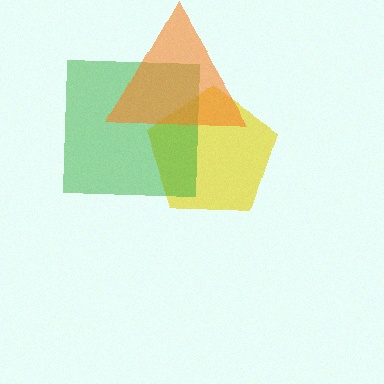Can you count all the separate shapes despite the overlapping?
Yes, there are 3 separate shapes.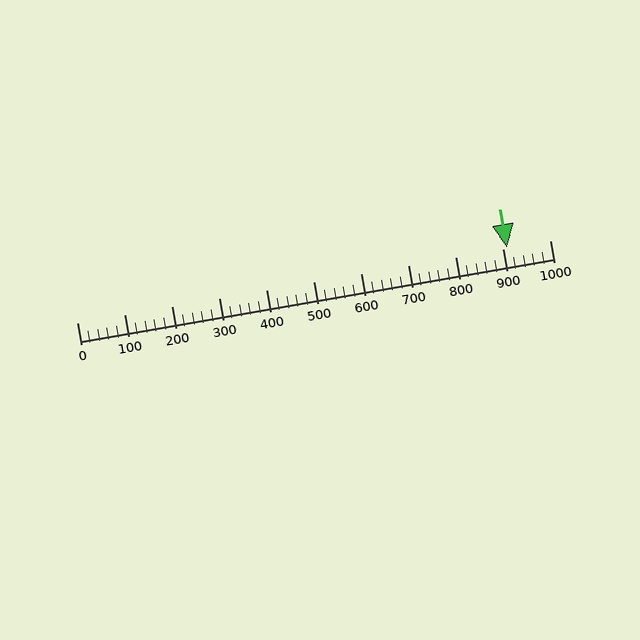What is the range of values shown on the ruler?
The ruler shows values from 0 to 1000.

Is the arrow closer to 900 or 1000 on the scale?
The arrow is closer to 900.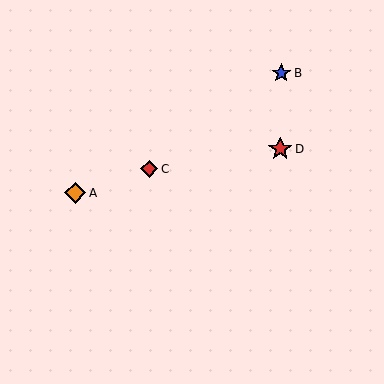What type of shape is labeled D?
Shape D is a red star.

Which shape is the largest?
The red star (labeled D) is the largest.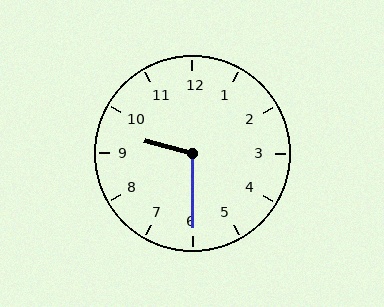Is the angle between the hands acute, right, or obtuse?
It is obtuse.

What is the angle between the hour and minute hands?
Approximately 105 degrees.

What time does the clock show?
9:30.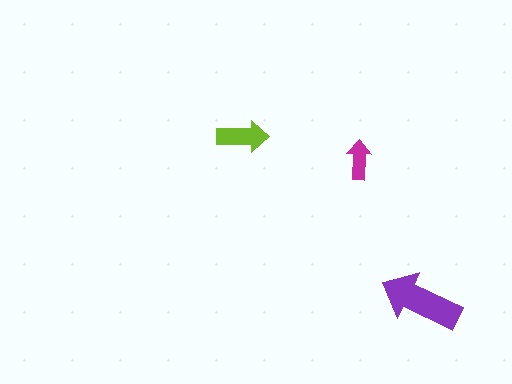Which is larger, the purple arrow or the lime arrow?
The purple one.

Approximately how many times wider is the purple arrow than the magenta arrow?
About 2 times wider.